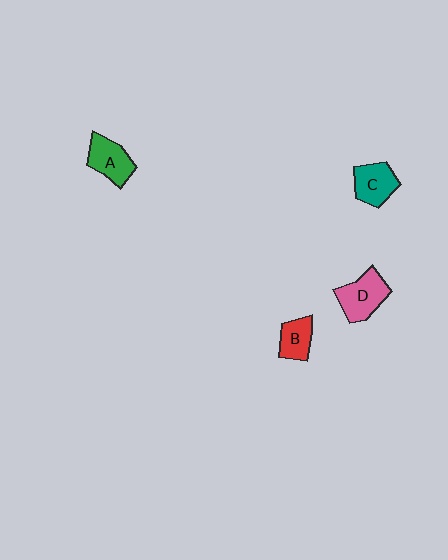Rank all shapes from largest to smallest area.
From largest to smallest: D (pink), A (green), C (teal), B (red).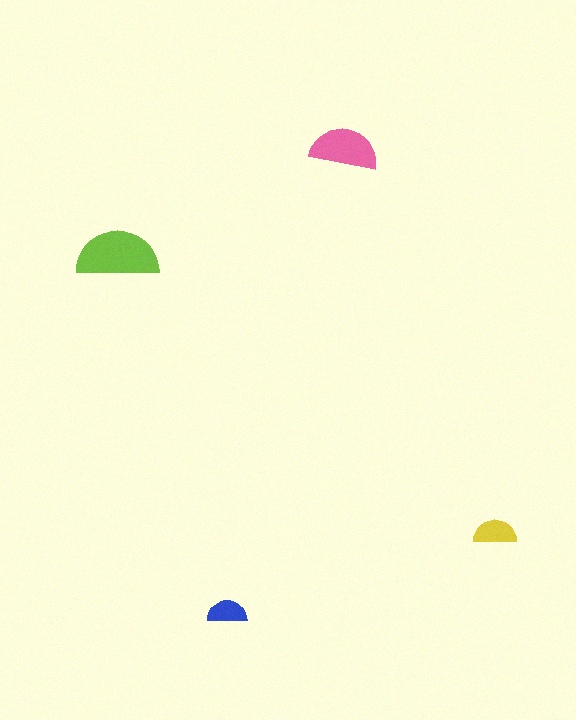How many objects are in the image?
There are 4 objects in the image.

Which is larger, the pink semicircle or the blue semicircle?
The pink one.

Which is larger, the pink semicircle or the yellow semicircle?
The pink one.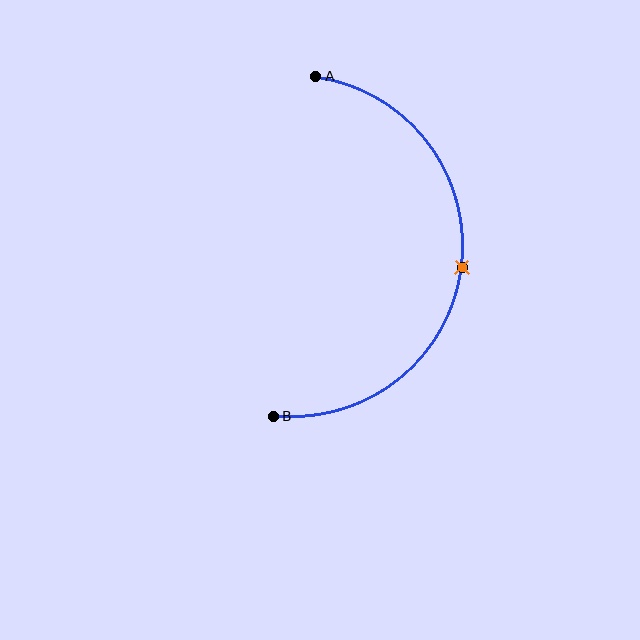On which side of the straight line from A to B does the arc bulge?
The arc bulges to the right of the straight line connecting A and B.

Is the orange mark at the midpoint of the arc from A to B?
Yes. The orange mark lies on the arc at equal arc-length from both A and B — it is the arc midpoint.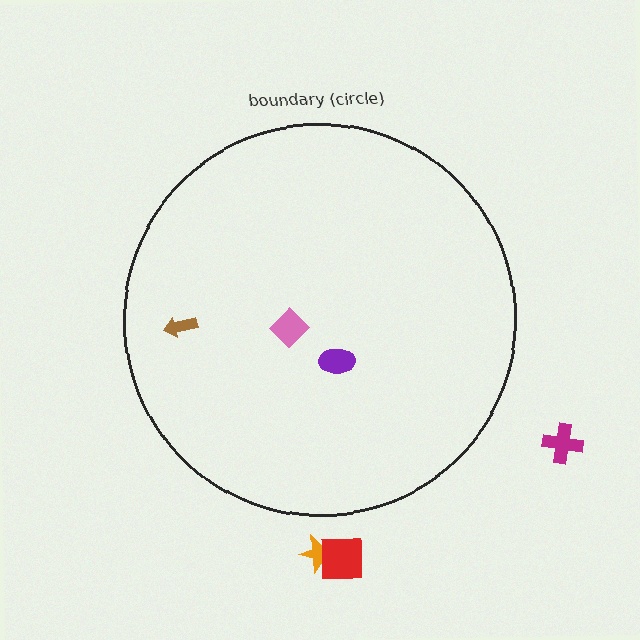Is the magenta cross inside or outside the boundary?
Outside.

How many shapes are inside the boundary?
3 inside, 3 outside.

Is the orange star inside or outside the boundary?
Outside.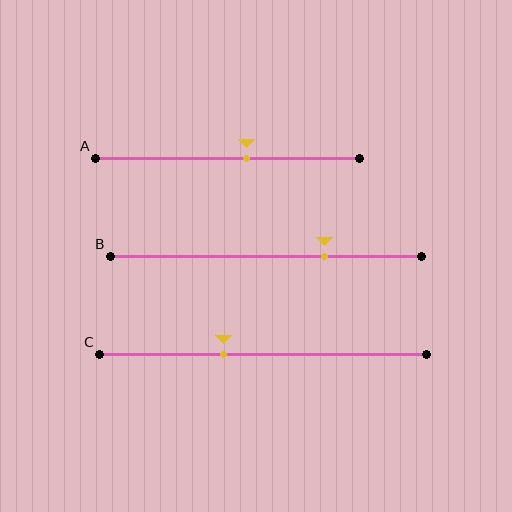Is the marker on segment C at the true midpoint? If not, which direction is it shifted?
No, the marker on segment C is shifted to the left by about 12% of the segment length.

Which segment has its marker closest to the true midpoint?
Segment A has its marker closest to the true midpoint.